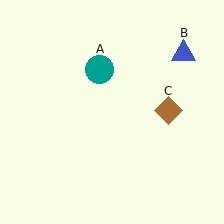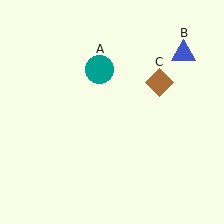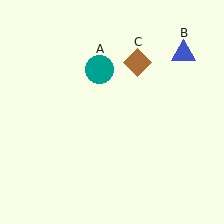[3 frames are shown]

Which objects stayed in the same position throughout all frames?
Teal circle (object A) and blue triangle (object B) remained stationary.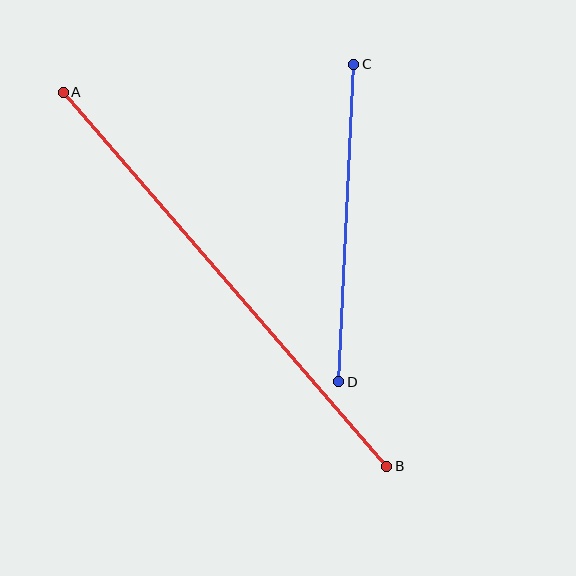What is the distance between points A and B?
The distance is approximately 495 pixels.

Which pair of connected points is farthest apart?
Points A and B are farthest apart.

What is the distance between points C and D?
The distance is approximately 318 pixels.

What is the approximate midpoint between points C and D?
The midpoint is at approximately (346, 223) pixels.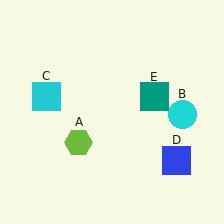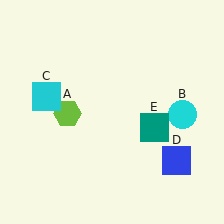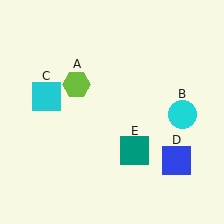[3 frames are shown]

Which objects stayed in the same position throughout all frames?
Cyan circle (object B) and cyan square (object C) and blue square (object D) remained stationary.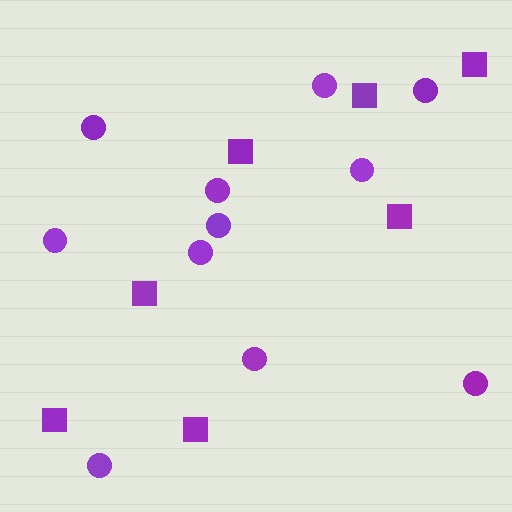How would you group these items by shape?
There are 2 groups: one group of squares (7) and one group of circles (11).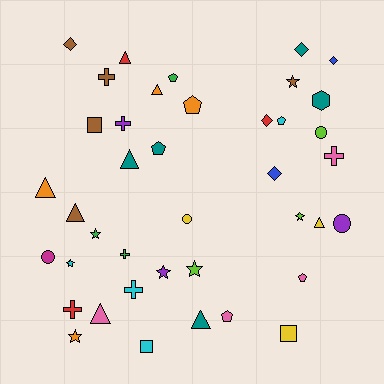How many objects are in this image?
There are 40 objects.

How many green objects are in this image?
There are 3 green objects.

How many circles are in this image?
There are 4 circles.